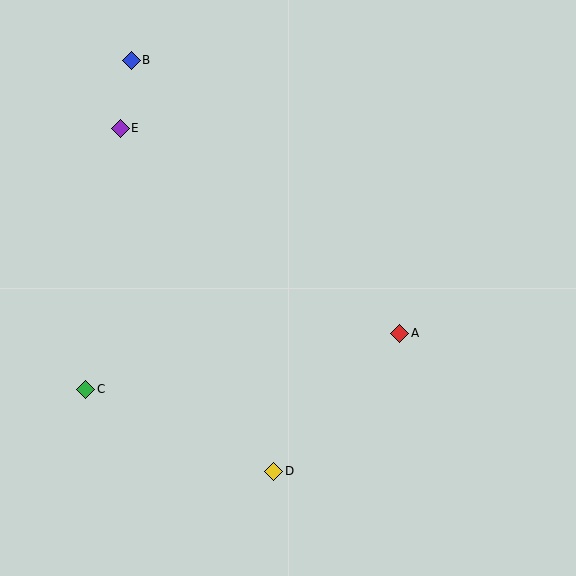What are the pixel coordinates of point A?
Point A is at (400, 333).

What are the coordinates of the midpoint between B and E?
The midpoint between B and E is at (126, 94).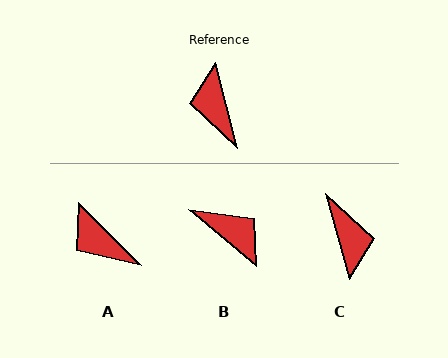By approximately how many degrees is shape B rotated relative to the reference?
Approximately 144 degrees clockwise.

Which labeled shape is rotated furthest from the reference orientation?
C, about 178 degrees away.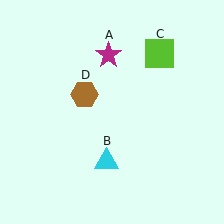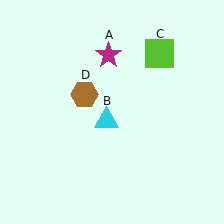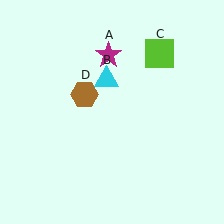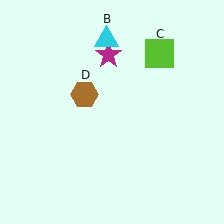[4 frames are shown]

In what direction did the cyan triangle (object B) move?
The cyan triangle (object B) moved up.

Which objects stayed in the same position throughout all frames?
Magenta star (object A) and lime square (object C) and brown hexagon (object D) remained stationary.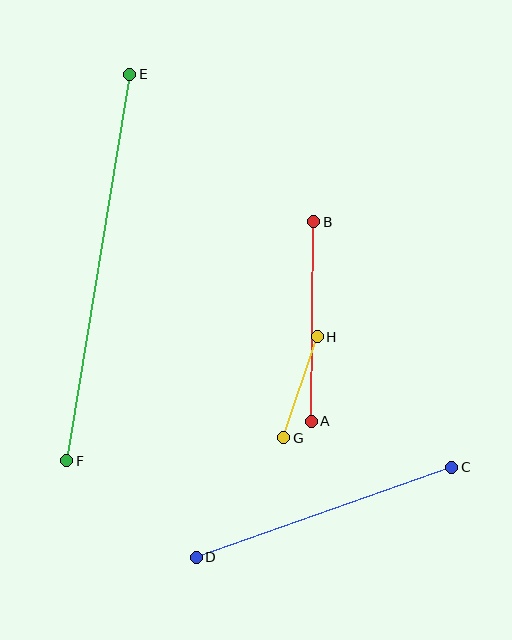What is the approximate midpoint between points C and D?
The midpoint is at approximately (324, 512) pixels.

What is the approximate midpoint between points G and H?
The midpoint is at approximately (301, 387) pixels.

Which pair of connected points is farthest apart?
Points E and F are farthest apart.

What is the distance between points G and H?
The distance is approximately 106 pixels.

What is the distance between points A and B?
The distance is approximately 200 pixels.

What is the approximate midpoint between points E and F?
The midpoint is at approximately (98, 267) pixels.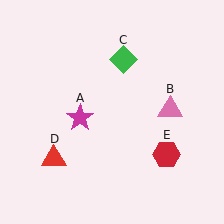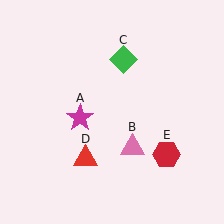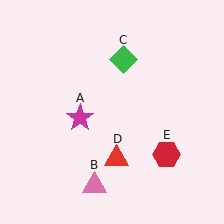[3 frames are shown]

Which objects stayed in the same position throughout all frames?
Magenta star (object A) and green diamond (object C) and red hexagon (object E) remained stationary.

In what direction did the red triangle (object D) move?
The red triangle (object D) moved right.